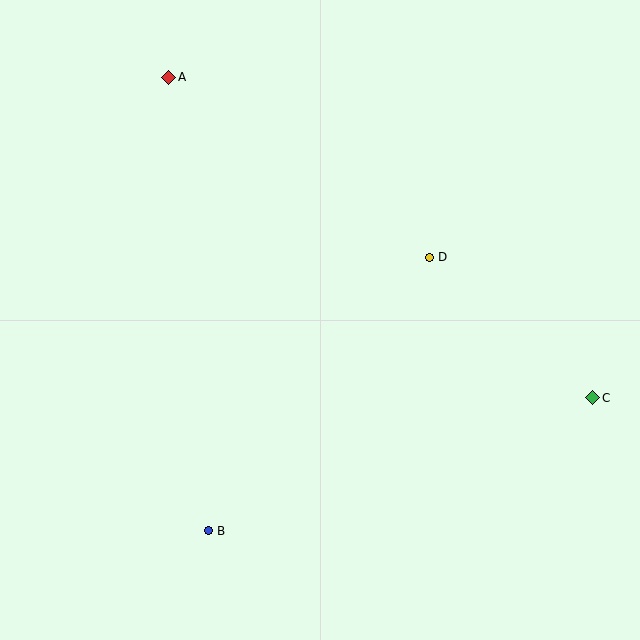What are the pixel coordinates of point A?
Point A is at (169, 77).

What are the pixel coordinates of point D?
Point D is at (429, 257).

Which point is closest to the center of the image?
Point D at (429, 257) is closest to the center.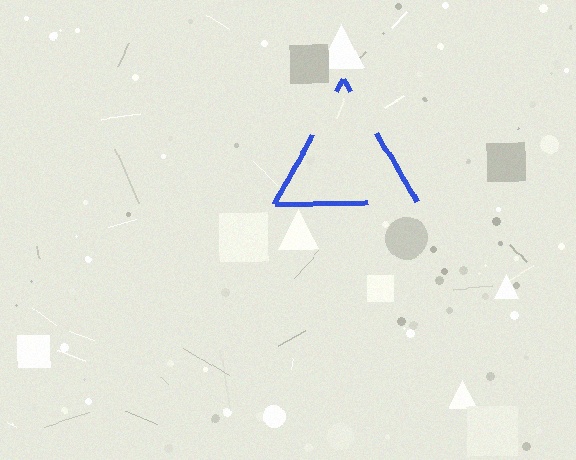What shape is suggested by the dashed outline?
The dashed outline suggests a triangle.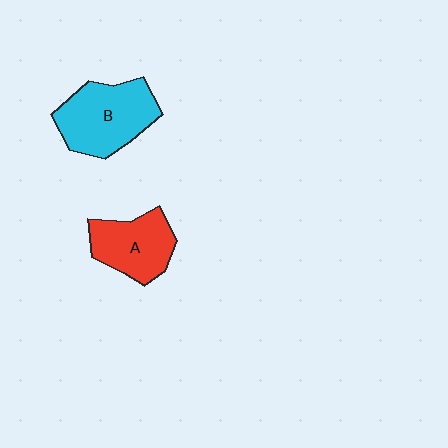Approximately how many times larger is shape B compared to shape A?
Approximately 1.3 times.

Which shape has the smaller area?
Shape A (red).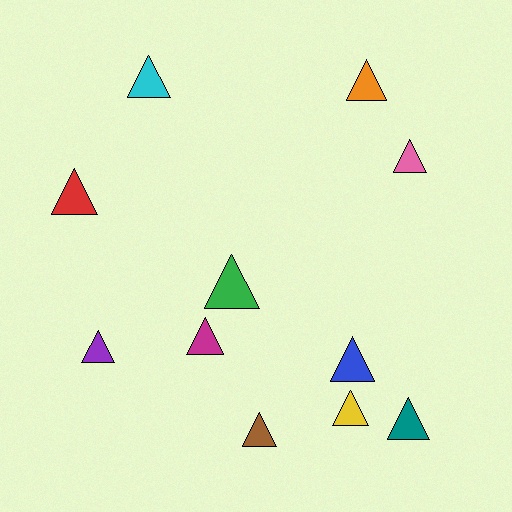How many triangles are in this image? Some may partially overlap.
There are 11 triangles.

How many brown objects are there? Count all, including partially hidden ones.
There is 1 brown object.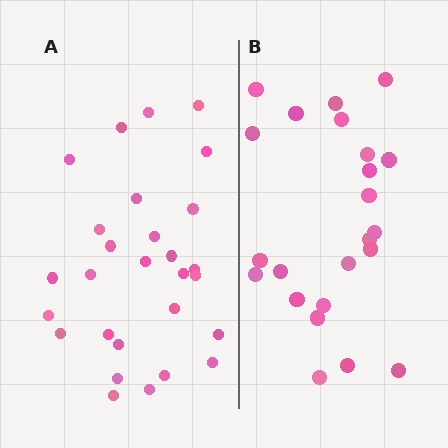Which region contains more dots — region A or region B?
Region A (the left region) has more dots.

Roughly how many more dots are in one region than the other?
Region A has about 5 more dots than region B.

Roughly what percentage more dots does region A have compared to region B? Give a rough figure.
About 20% more.